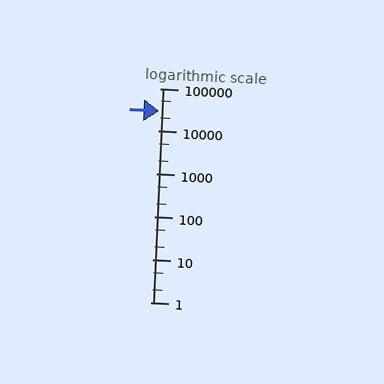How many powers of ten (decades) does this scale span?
The scale spans 5 decades, from 1 to 100000.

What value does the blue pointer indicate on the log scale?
The pointer indicates approximately 30000.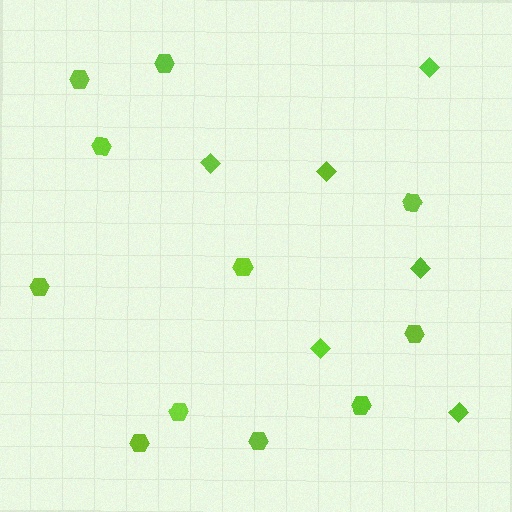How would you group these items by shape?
There are 2 groups: one group of hexagons (11) and one group of diamonds (6).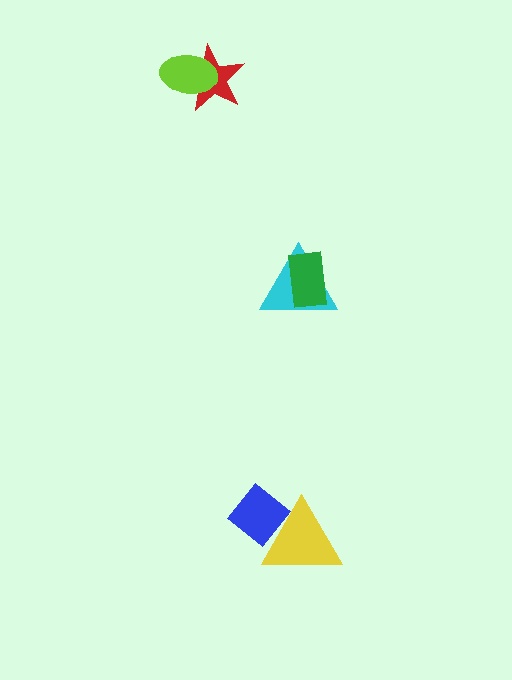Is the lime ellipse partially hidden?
No, no other shape covers it.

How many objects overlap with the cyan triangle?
1 object overlaps with the cyan triangle.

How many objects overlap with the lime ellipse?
1 object overlaps with the lime ellipse.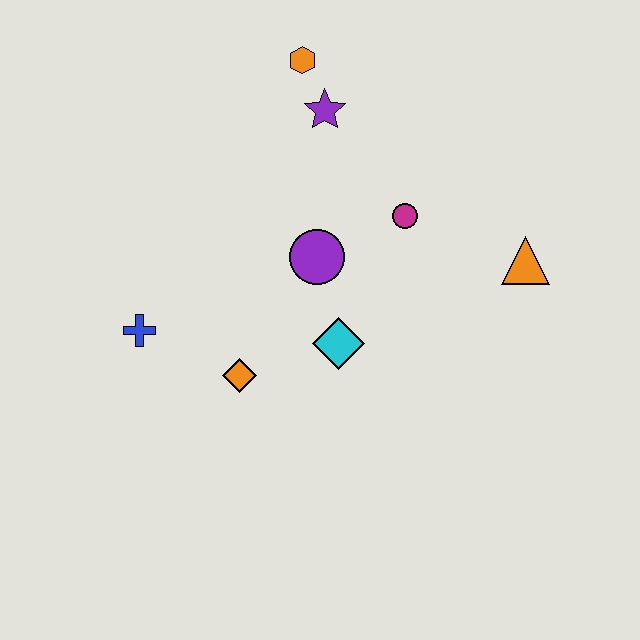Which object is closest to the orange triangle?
The magenta circle is closest to the orange triangle.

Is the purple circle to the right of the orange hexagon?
Yes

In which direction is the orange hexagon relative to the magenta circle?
The orange hexagon is above the magenta circle.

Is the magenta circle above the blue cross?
Yes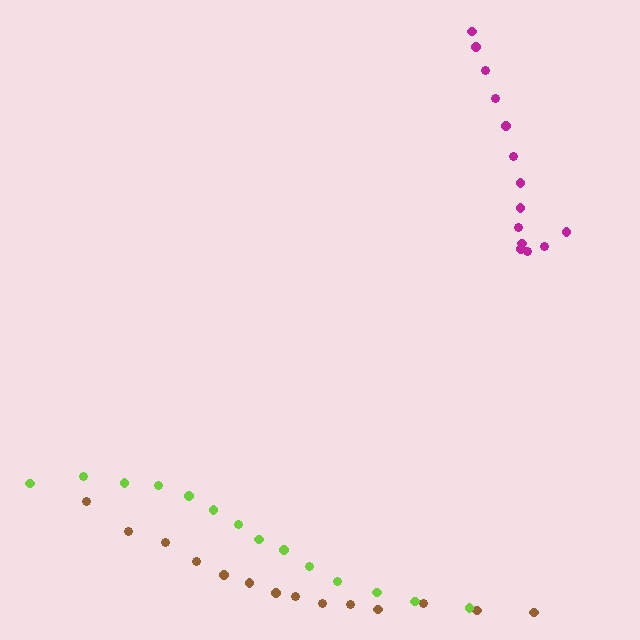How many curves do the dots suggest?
There are 3 distinct paths.